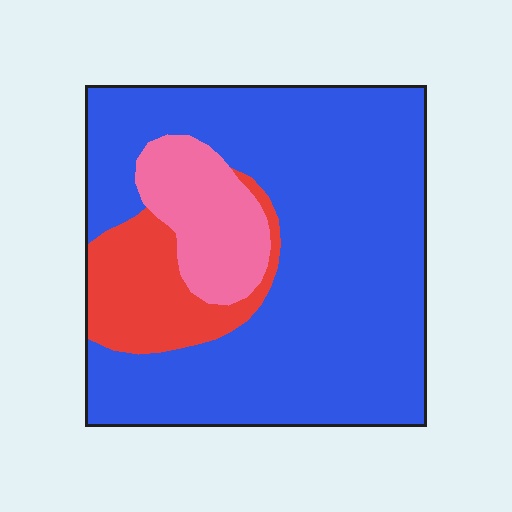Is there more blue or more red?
Blue.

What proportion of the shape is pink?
Pink takes up about one eighth (1/8) of the shape.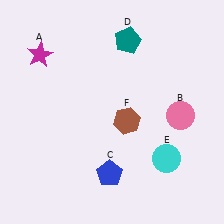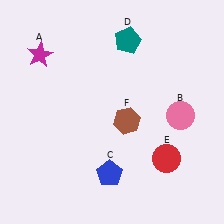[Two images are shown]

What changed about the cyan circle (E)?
In Image 1, E is cyan. In Image 2, it changed to red.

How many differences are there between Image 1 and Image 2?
There is 1 difference between the two images.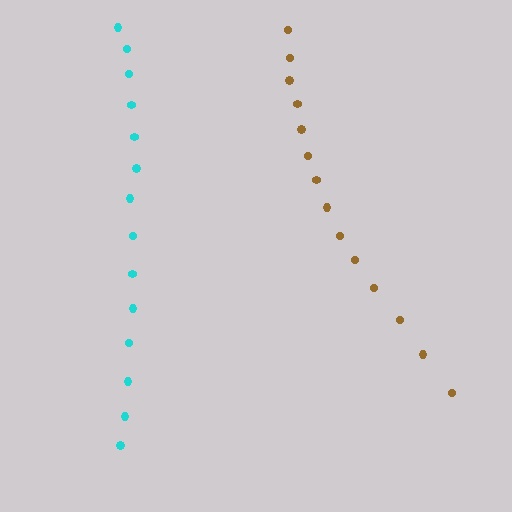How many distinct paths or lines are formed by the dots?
There are 2 distinct paths.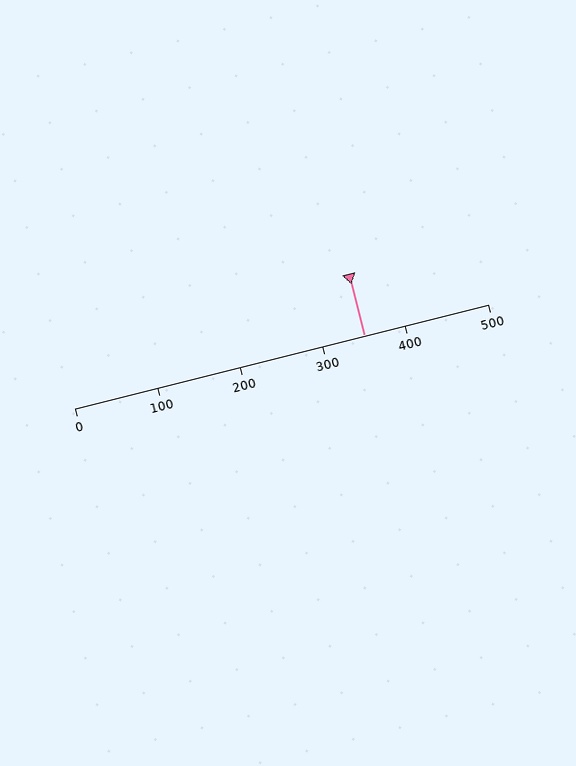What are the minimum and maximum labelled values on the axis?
The axis runs from 0 to 500.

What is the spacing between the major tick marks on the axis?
The major ticks are spaced 100 apart.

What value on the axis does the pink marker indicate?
The marker indicates approximately 350.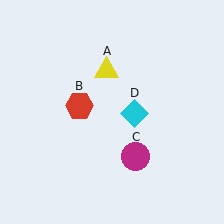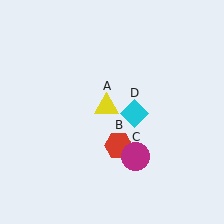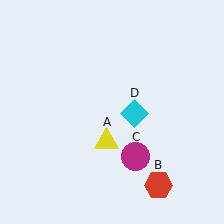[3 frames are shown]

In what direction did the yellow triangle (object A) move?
The yellow triangle (object A) moved down.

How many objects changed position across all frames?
2 objects changed position: yellow triangle (object A), red hexagon (object B).